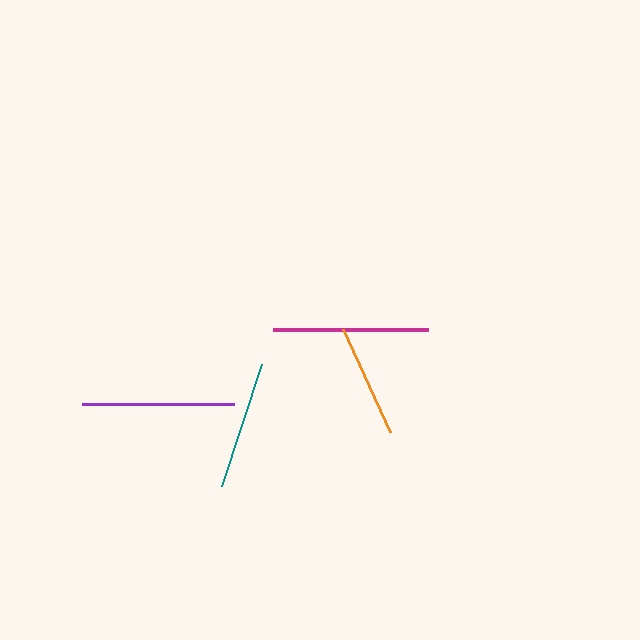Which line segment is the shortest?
The orange line is the shortest at approximately 114 pixels.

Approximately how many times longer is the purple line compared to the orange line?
The purple line is approximately 1.3 times the length of the orange line.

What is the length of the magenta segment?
The magenta segment is approximately 155 pixels long.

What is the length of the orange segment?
The orange segment is approximately 114 pixels long.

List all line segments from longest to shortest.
From longest to shortest: magenta, purple, teal, orange.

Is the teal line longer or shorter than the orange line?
The teal line is longer than the orange line.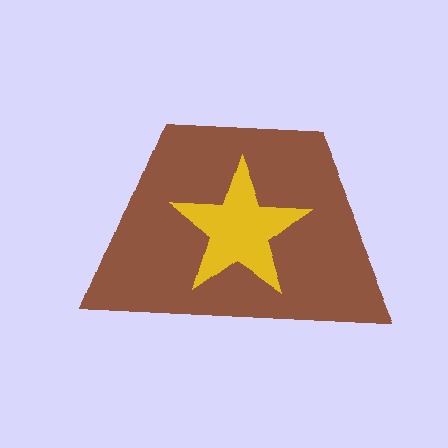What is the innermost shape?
The yellow star.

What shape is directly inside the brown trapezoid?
The yellow star.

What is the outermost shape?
The brown trapezoid.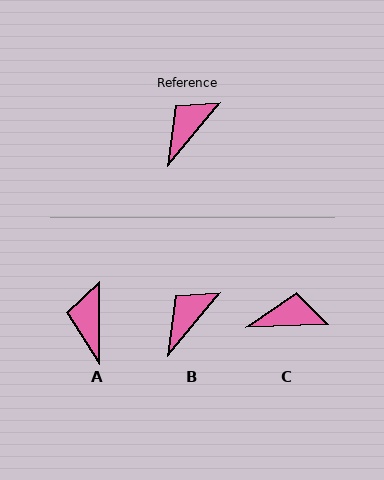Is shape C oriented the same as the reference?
No, it is off by about 49 degrees.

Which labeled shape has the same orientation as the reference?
B.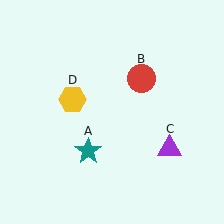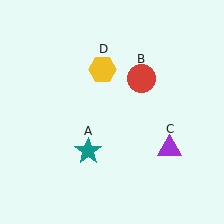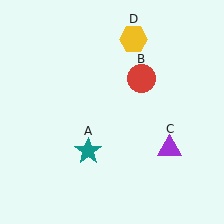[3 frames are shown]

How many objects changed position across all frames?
1 object changed position: yellow hexagon (object D).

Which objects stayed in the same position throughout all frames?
Teal star (object A) and red circle (object B) and purple triangle (object C) remained stationary.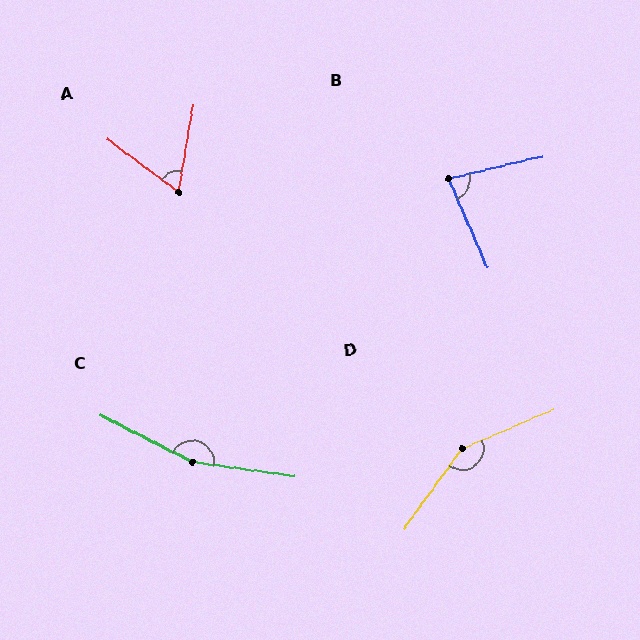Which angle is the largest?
C, at approximately 161 degrees.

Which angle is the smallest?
A, at approximately 63 degrees.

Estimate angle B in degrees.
Approximately 80 degrees.